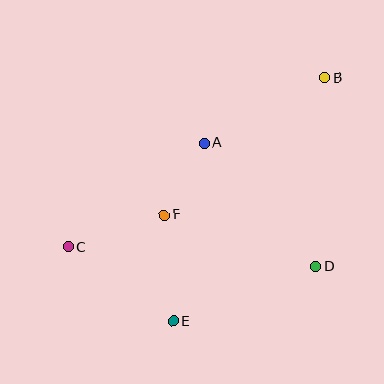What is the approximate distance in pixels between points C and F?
The distance between C and F is approximately 101 pixels.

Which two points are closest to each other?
Points A and F are closest to each other.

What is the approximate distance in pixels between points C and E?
The distance between C and E is approximately 128 pixels.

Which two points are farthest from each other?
Points B and C are farthest from each other.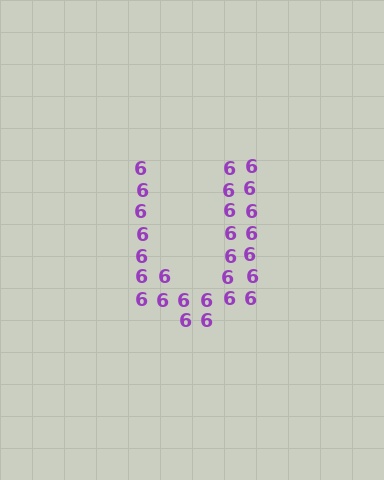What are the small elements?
The small elements are digit 6's.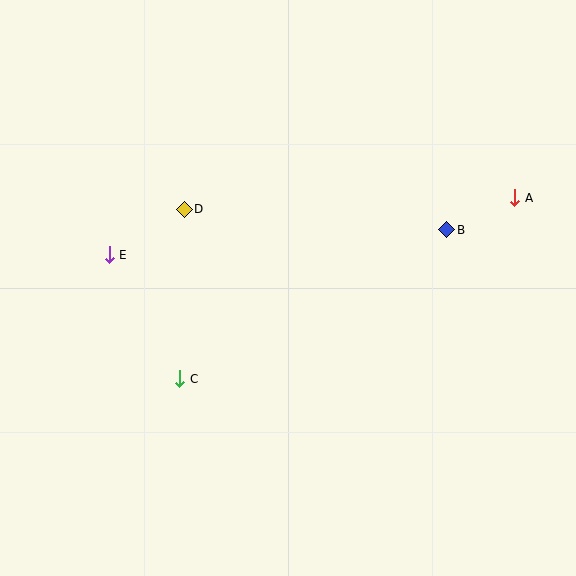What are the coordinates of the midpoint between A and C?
The midpoint between A and C is at (347, 288).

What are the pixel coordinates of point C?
Point C is at (180, 379).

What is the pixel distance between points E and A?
The distance between E and A is 410 pixels.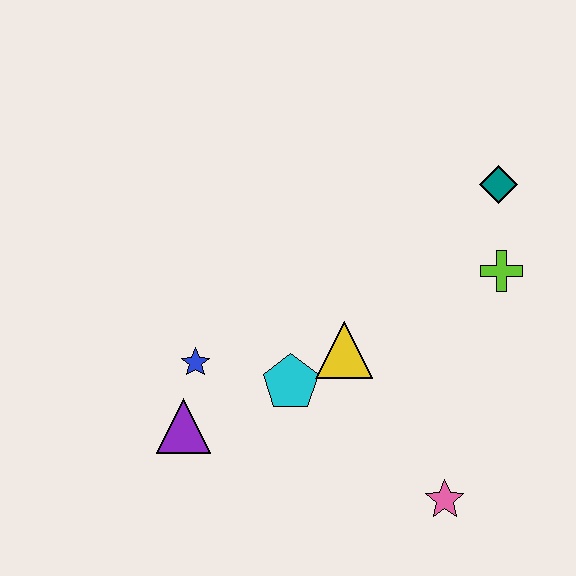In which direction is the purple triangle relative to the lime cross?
The purple triangle is to the left of the lime cross.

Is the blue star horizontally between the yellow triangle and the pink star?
No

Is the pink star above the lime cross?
No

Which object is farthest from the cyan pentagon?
The teal diamond is farthest from the cyan pentagon.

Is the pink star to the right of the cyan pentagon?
Yes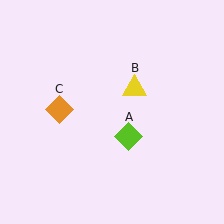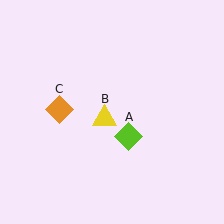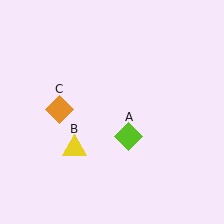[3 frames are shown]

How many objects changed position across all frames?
1 object changed position: yellow triangle (object B).